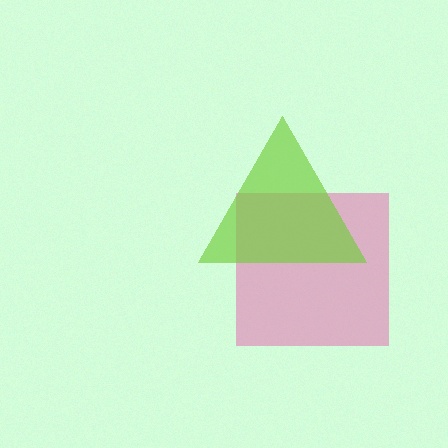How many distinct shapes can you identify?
There are 2 distinct shapes: a pink square, a lime triangle.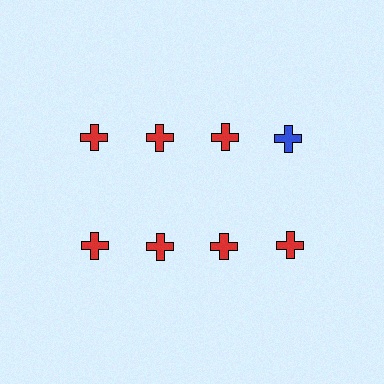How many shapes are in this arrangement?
There are 8 shapes arranged in a grid pattern.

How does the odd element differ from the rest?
It has a different color: blue instead of red.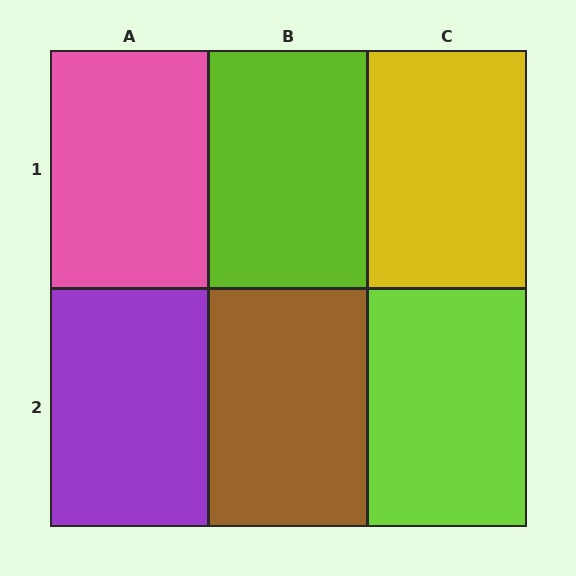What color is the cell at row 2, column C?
Lime.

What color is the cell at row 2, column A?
Purple.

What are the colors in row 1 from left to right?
Pink, lime, yellow.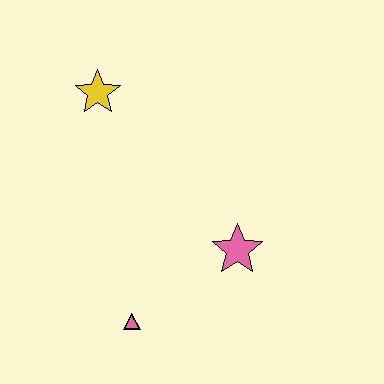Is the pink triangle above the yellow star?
No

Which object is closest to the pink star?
The pink triangle is closest to the pink star.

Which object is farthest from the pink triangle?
The yellow star is farthest from the pink triangle.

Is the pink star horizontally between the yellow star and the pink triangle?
No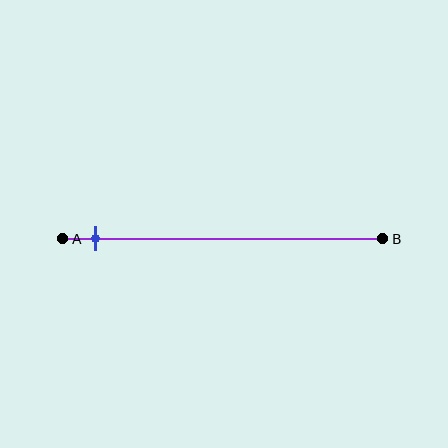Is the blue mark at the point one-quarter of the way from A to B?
No, the mark is at about 10% from A, not at the 25% one-quarter point.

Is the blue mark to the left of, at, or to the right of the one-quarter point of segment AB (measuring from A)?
The blue mark is to the left of the one-quarter point of segment AB.